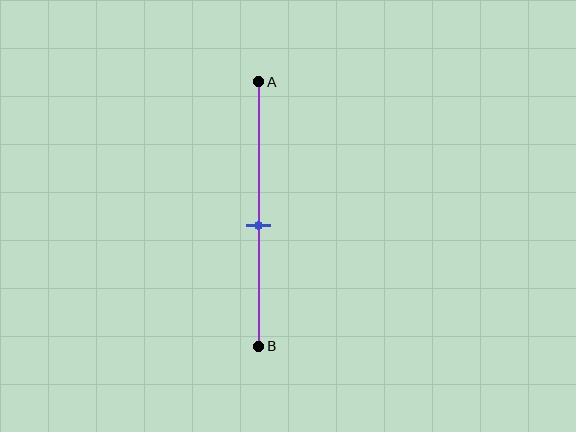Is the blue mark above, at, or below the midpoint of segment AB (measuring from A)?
The blue mark is below the midpoint of segment AB.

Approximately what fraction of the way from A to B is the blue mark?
The blue mark is approximately 55% of the way from A to B.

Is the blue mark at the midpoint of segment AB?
No, the mark is at about 55% from A, not at the 50% midpoint.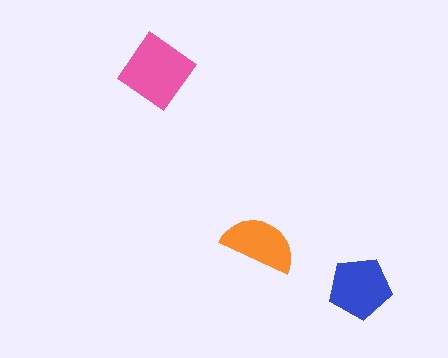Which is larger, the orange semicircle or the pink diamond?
The pink diamond.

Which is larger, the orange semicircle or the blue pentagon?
The blue pentagon.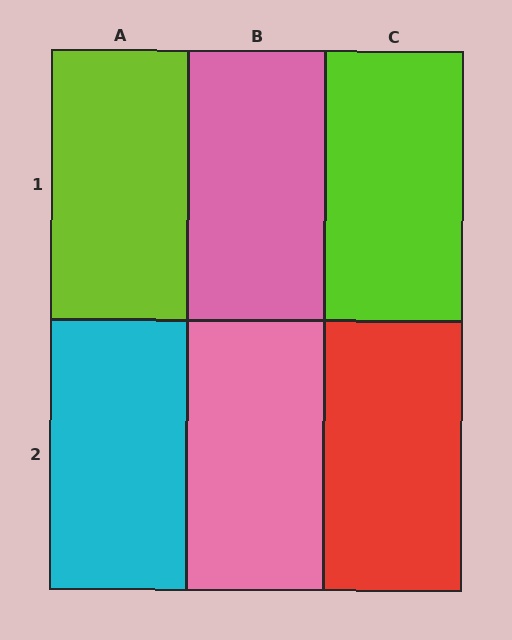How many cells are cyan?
1 cell is cyan.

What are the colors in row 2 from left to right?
Cyan, pink, red.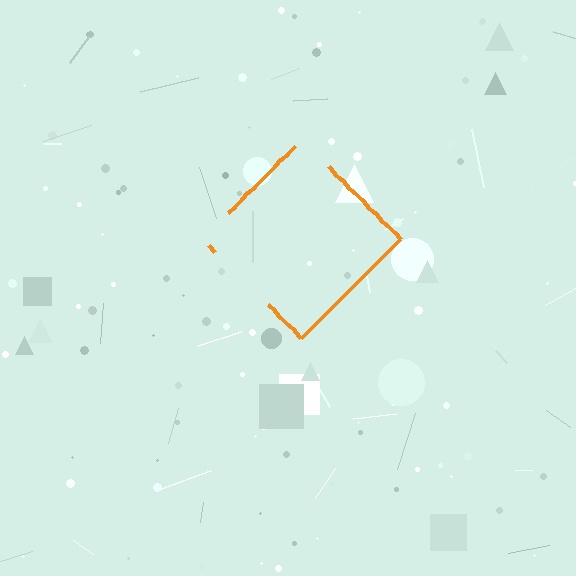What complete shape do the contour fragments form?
The contour fragments form a diamond.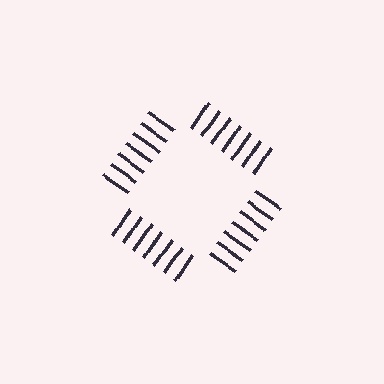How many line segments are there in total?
28 — 7 along each of the 4 edges.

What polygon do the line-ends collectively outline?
An illusory square — the line segments terminate on its edges but no continuous stroke is drawn.